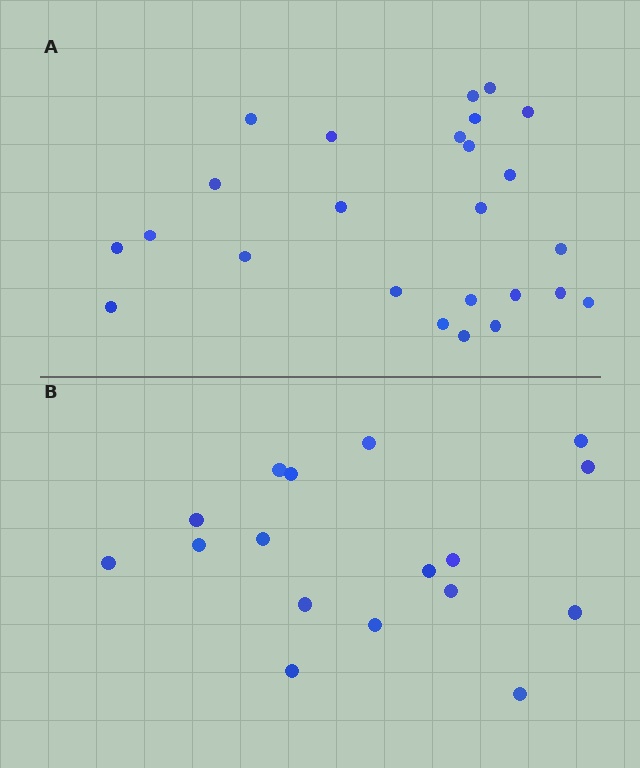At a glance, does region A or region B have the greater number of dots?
Region A (the top region) has more dots.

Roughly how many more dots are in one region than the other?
Region A has roughly 8 or so more dots than region B.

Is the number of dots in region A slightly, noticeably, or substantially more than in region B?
Region A has substantially more. The ratio is roughly 1.5 to 1.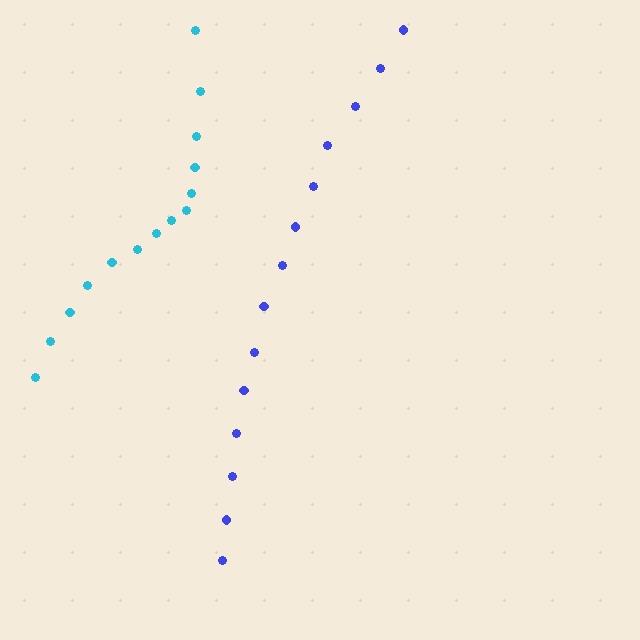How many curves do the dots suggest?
There are 2 distinct paths.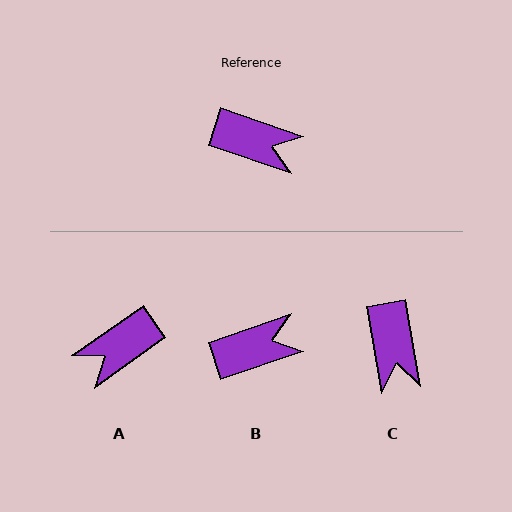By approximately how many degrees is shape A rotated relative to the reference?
Approximately 126 degrees clockwise.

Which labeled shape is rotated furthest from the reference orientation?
A, about 126 degrees away.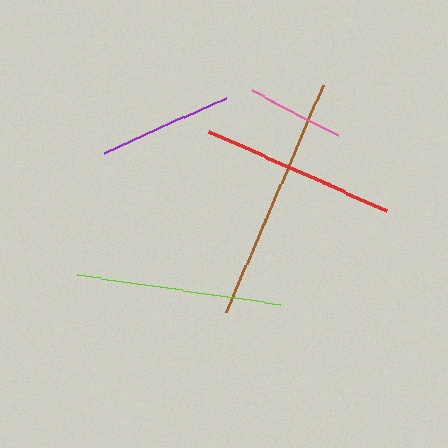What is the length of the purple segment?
The purple segment is approximately 133 pixels long.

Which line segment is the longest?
The brown line is the longest at approximately 246 pixels.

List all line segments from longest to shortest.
From longest to shortest: brown, lime, red, purple, pink.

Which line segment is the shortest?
The pink line is the shortest at approximately 98 pixels.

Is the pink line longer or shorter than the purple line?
The purple line is longer than the pink line.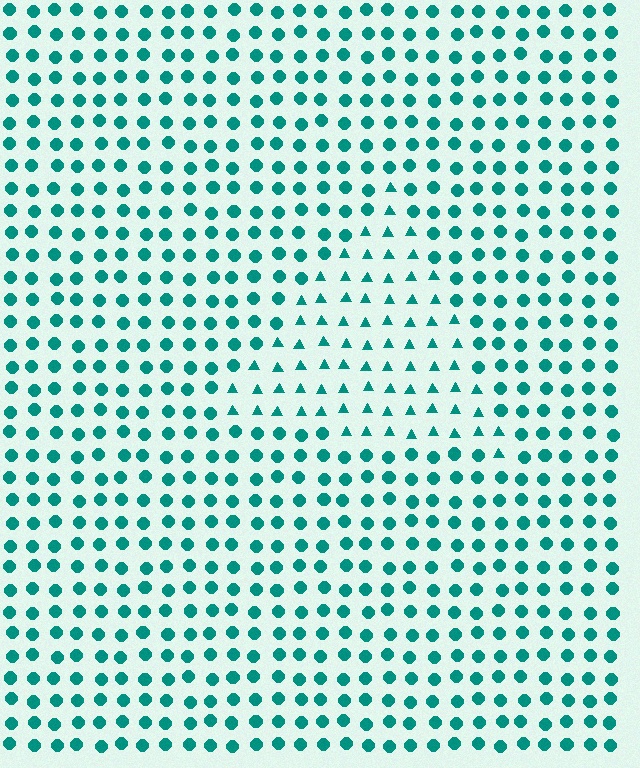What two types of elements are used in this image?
The image uses triangles inside the triangle region and circles outside it.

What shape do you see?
I see a triangle.